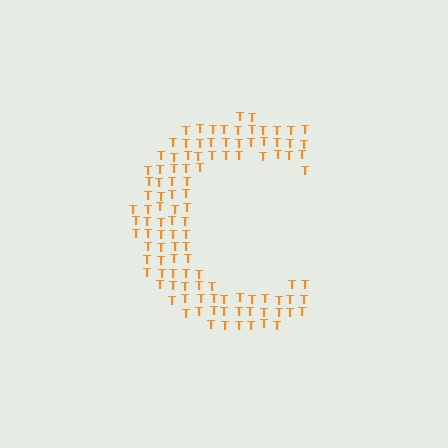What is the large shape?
The large shape is the letter C.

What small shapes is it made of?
It is made of small letter T's.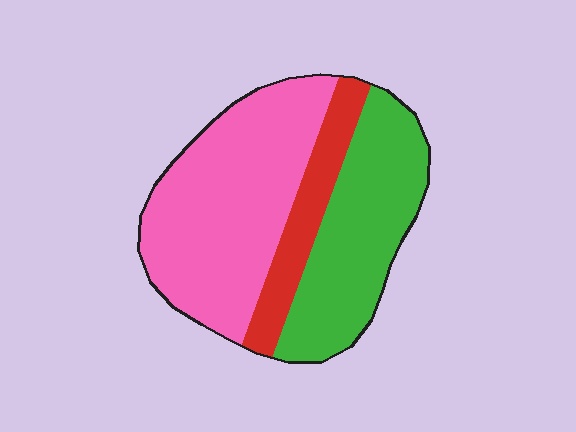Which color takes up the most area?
Pink, at roughly 50%.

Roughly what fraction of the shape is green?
Green covers 35% of the shape.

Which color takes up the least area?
Red, at roughly 15%.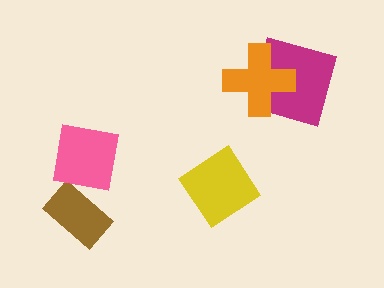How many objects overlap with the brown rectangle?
0 objects overlap with the brown rectangle.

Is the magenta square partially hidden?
Yes, it is partially covered by another shape.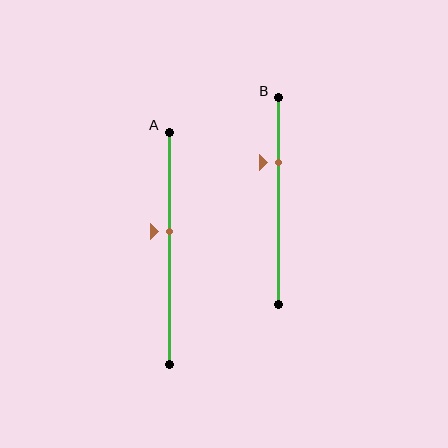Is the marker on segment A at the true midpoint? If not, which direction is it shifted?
No, the marker on segment A is shifted upward by about 7% of the segment length.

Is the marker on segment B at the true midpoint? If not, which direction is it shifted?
No, the marker on segment B is shifted upward by about 19% of the segment length.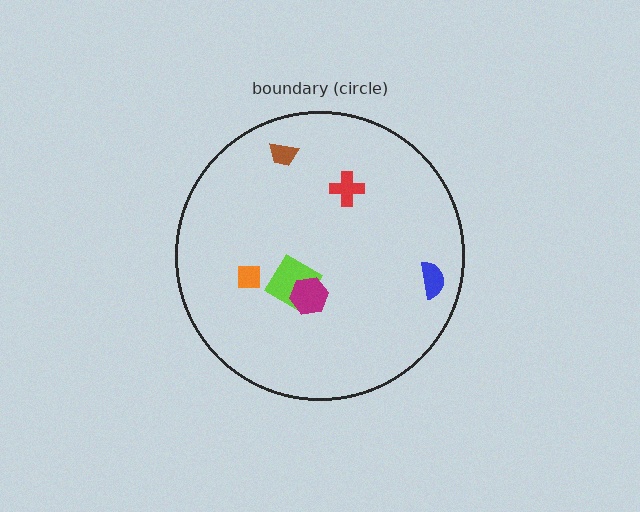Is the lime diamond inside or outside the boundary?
Inside.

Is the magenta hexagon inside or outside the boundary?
Inside.